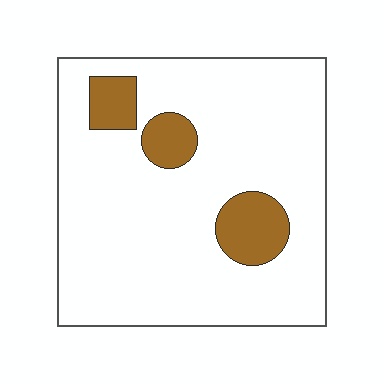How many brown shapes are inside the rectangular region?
3.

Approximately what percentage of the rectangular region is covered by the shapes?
Approximately 15%.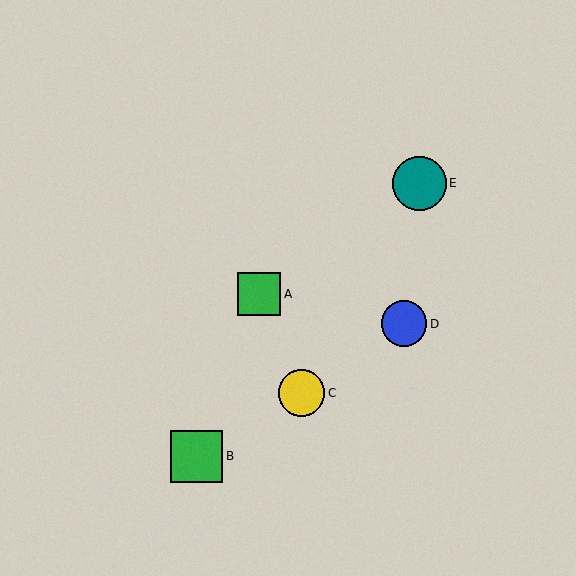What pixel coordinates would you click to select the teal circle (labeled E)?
Click at (419, 183) to select the teal circle E.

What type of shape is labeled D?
Shape D is a blue circle.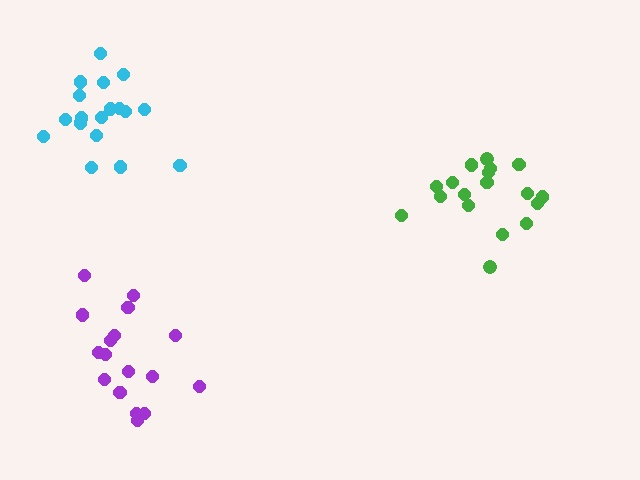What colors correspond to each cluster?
The clusters are colored: purple, green, cyan.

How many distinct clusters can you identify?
There are 3 distinct clusters.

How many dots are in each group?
Group 1: 17 dots, Group 2: 18 dots, Group 3: 18 dots (53 total).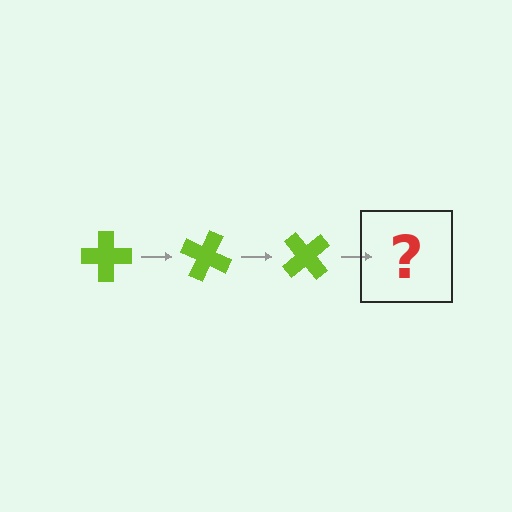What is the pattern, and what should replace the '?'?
The pattern is that the cross rotates 25 degrees each step. The '?' should be a lime cross rotated 75 degrees.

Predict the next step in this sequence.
The next step is a lime cross rotated 75 degrees.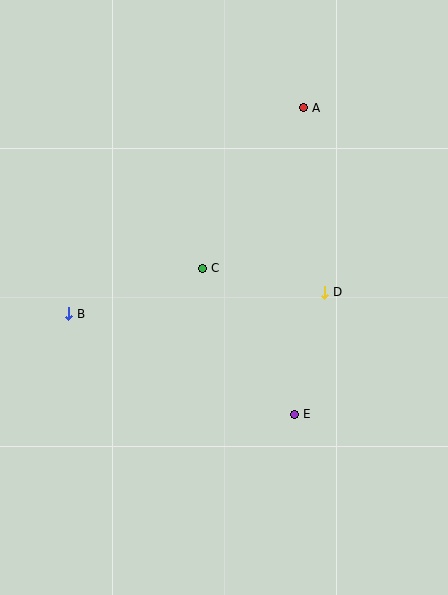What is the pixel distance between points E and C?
The distance between E and C is 173 pixels.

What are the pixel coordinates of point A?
Point A is at (304, 108).